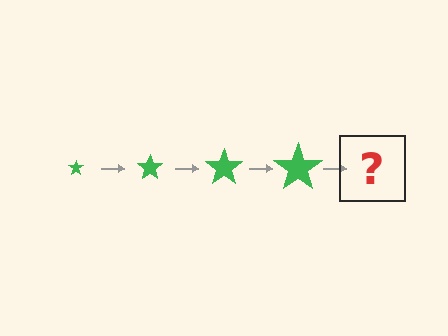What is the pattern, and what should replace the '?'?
The pattern is that the star gets progressively larger each step. The '?' should be a green star, larger than the previous one.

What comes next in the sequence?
The next element should be a green star, larger than the previous one.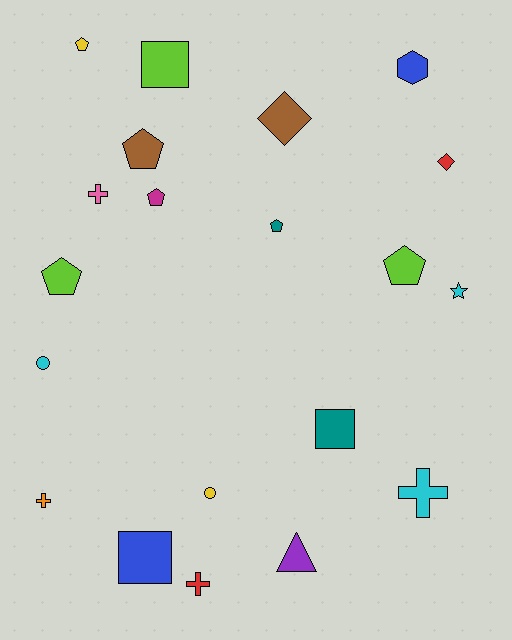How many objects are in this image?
There are 20 objects.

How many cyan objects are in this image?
There are 3 cyan objects.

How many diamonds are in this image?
There are 2 diamonds.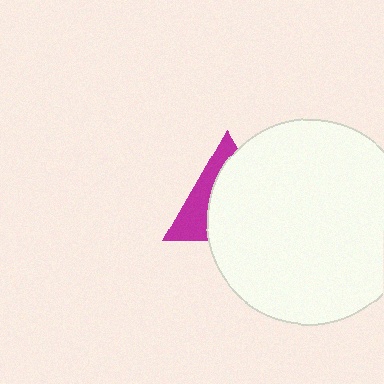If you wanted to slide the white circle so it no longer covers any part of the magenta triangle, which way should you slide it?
Slide it right — that is the most direct way to separate the two shapes.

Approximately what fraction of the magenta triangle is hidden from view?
Roughly 65% of the magenta triangle is hidden behind the white circle.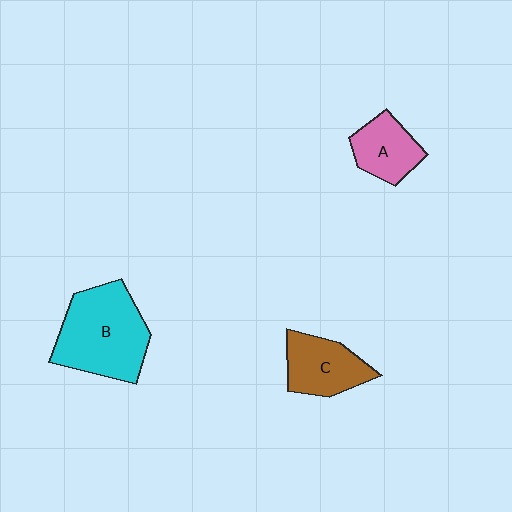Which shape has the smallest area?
Shape A (pink).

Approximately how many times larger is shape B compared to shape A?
Approximately 2.0 times.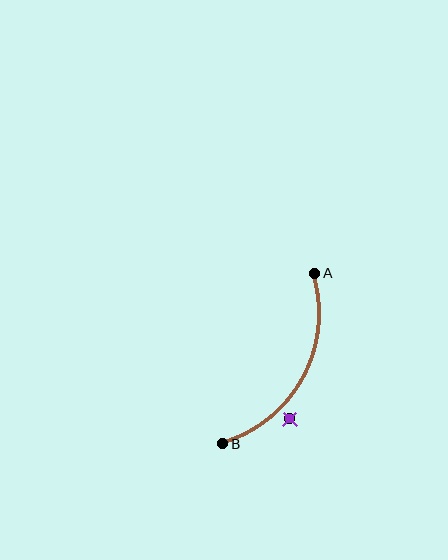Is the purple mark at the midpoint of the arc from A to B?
No — the purple mark does not lie on the arc at all. It sits slightly outside the curve.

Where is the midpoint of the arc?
The arc midpoint is the point on the curve farthest from the straight line joining A and B. It sits to the right of that line.